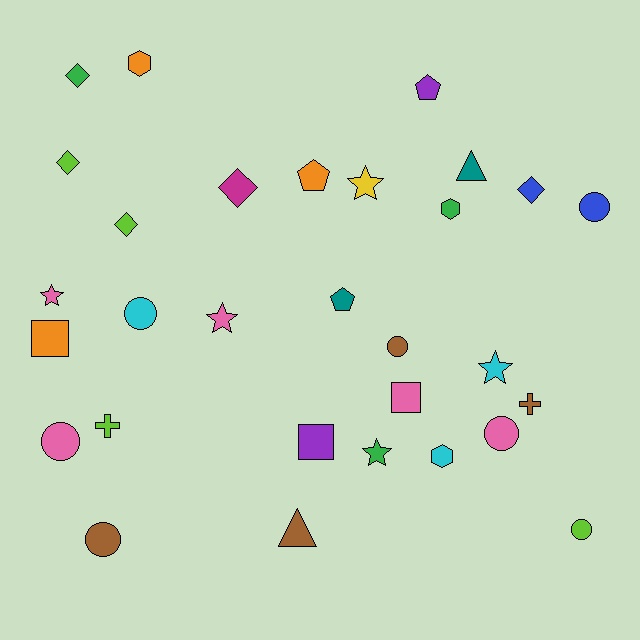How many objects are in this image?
There are 30 objects.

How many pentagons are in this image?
There are 3 pentagons.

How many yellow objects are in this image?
There is 1 yellow object.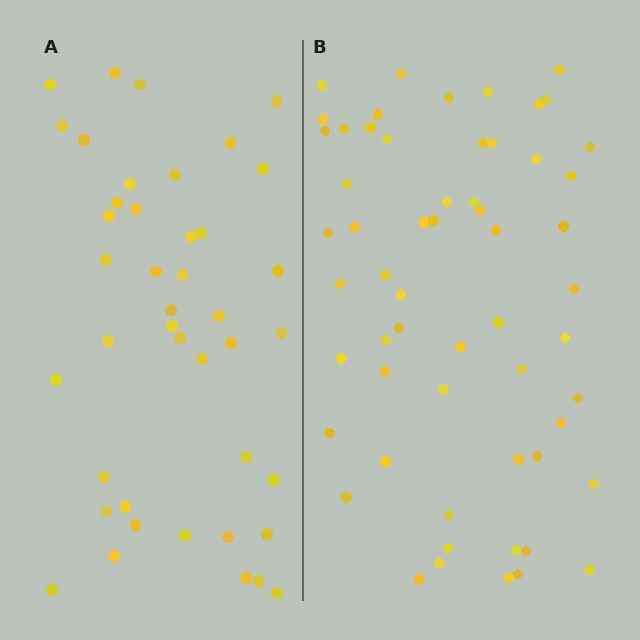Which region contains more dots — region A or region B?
Region B (the right region) has more dots.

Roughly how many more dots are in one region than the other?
Region B has approximately 15 more dots than region A.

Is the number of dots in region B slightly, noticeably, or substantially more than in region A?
Region B has noticeably more, but not dramatically so. The ratio is roughly 1.4 to 1.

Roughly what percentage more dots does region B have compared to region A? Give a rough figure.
About 40% more.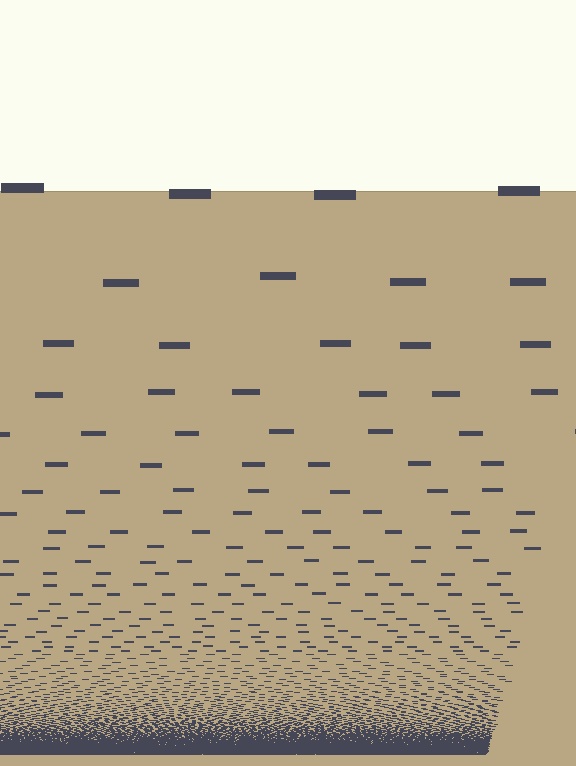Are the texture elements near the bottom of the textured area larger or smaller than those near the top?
Smaller. The gradient is inverted — elements near the bottom are smaller and denser.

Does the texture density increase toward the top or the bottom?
Density increases toward the bottom.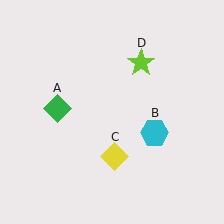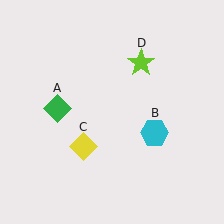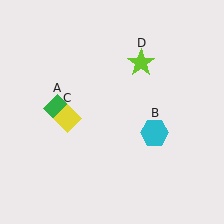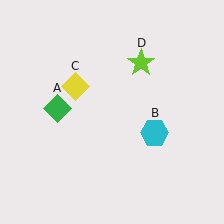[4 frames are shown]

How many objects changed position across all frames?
1 object changed position: yellow diamond (object C).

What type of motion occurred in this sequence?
The yellow diamond (object C) rotated clockwise around the center of the scene.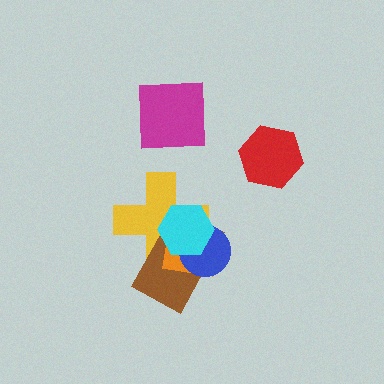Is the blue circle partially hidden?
Yes, it is partially covered by another shape.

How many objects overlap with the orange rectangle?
4 objects overlap with the orange rectangle.